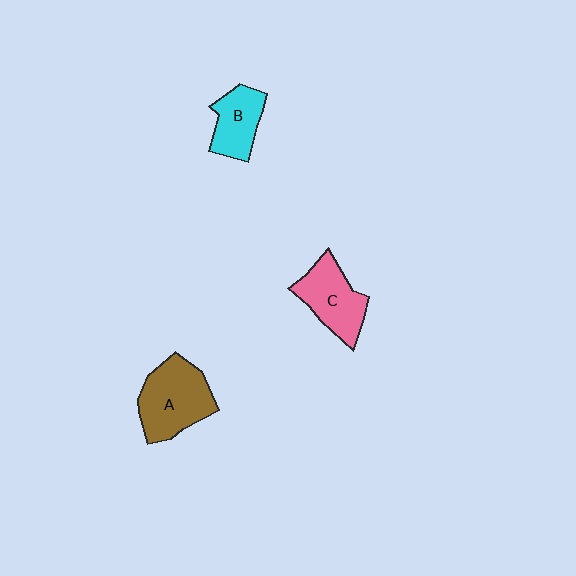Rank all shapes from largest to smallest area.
From largest to smallest: A (brown), C (pink), B (cyan).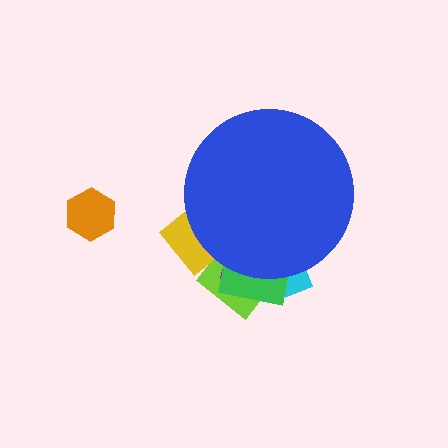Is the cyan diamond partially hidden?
Yes, the cyan diamond is partially hidden behind the blue circle.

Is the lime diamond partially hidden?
Yes, the lime diamond is partially hidden behind the blue circle.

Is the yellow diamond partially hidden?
Yes, the yellow diamond is partially hidden behind the blue circle.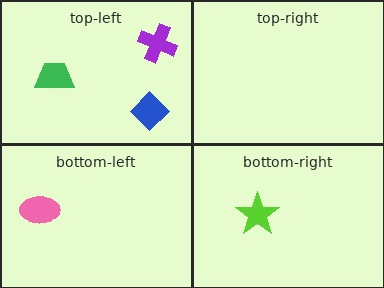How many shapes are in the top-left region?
3.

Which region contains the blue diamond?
The top-left region.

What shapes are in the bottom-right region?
The lime star.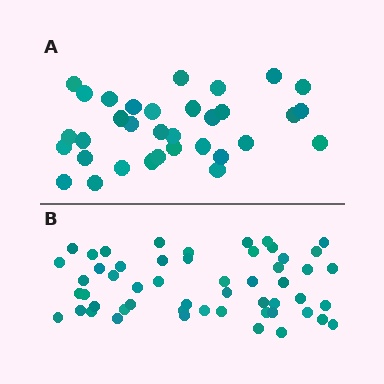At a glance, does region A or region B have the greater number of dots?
Region B (the bottom region) has more dots.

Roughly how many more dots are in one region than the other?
Region B has approximately 20 more dots than region A.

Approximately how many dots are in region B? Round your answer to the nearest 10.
About 50 dots. (The exact count is 53, which rounds to 50.)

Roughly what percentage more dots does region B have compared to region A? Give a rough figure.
About 60% more.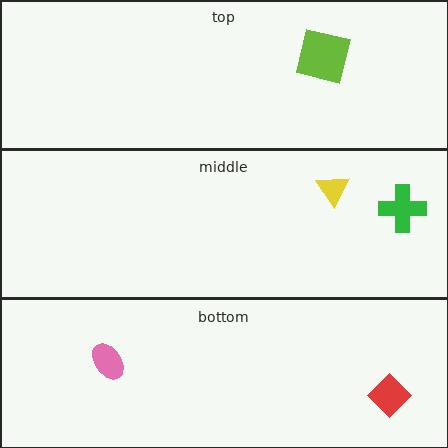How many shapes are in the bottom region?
2.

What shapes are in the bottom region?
The red diamond, the pink ellipse.